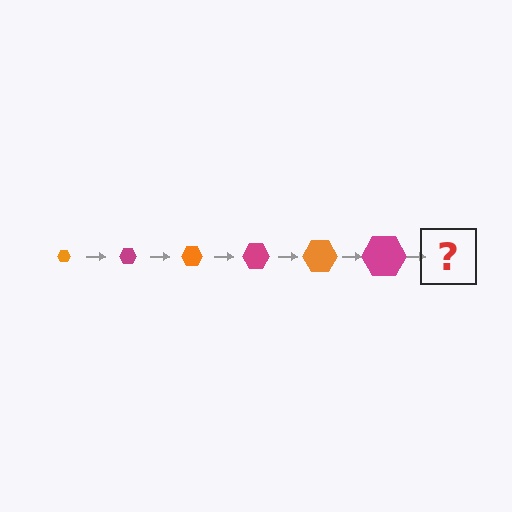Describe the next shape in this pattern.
It should be an orange hexagon, larger than the previous one.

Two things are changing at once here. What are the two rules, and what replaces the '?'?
The two rules are that the hexagon grows larger each step and the color cycles through orange and magenta. The '?' should be an orange hexagon, larger than the previous one.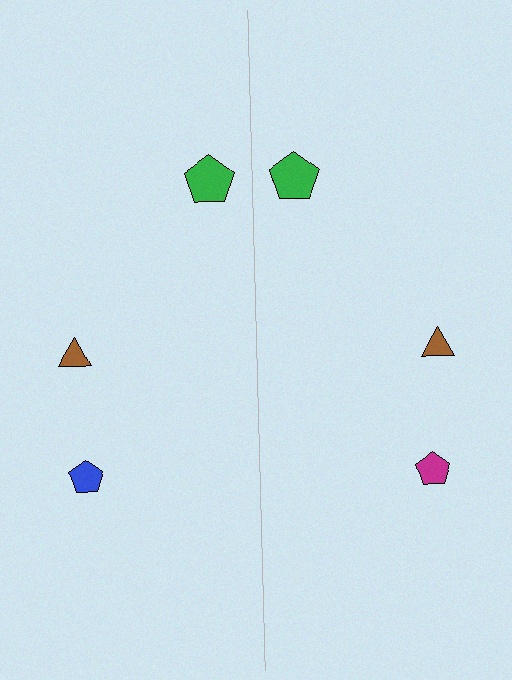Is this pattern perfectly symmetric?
No, the pattern is not perfectly symmetric. The magenta pentagon on the right side breaks the symmetry — its mirror counterpart is blue.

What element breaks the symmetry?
The magenta pentagon on the right side breaks the symmetry — its mirror counterpart is blue.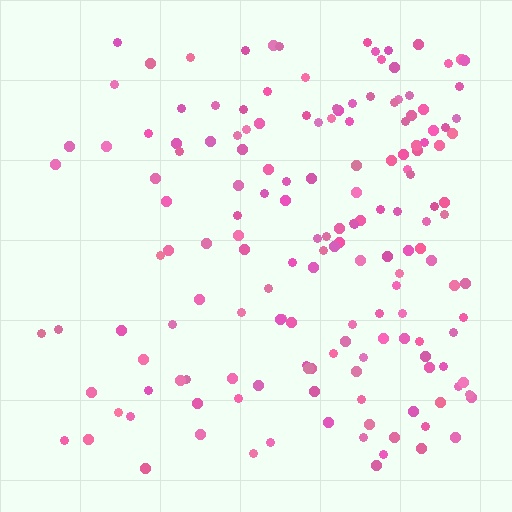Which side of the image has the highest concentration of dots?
The right.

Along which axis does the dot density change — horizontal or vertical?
Horizontal.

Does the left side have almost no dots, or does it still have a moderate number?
Still a moderate number, just noticeably fewer than the right.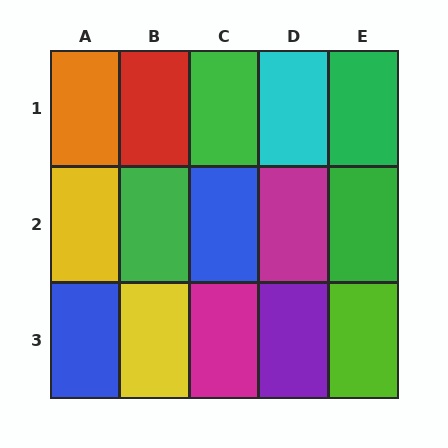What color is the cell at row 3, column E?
Lime.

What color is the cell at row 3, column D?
Purple.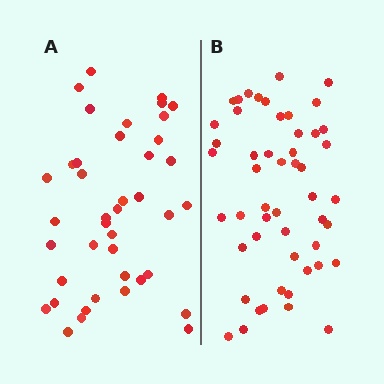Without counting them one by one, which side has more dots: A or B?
Region B (the right region) has more dots.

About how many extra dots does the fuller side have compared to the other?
Region B has roughly 10 or so more dots than region A.